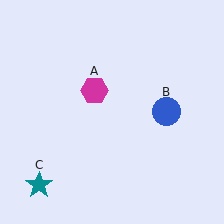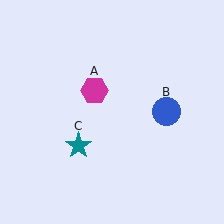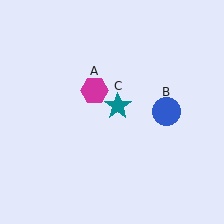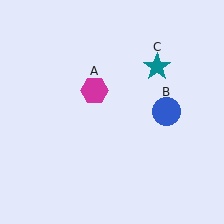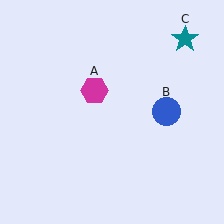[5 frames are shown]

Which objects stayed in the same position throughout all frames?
Magenta hexagon (object A) and blue circle (object B) remained stationary.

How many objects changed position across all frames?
1 object changed position: teal star (object C).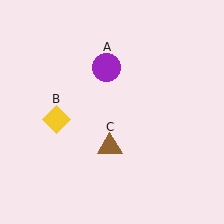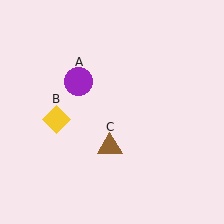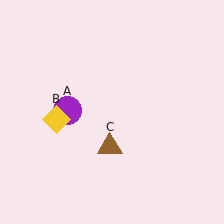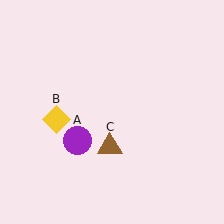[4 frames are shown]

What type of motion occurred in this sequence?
The purple circle (object A) rotated counterclockwise around the center of the scene.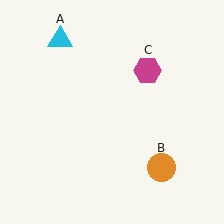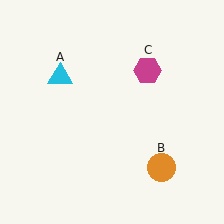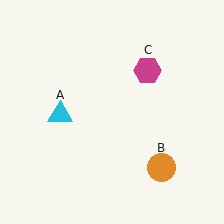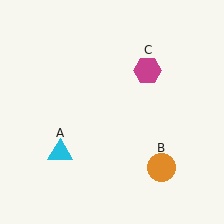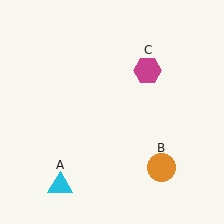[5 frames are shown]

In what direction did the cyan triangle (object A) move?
The cyan triangle (object A) moved down.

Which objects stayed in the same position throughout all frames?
Orange circle (object B) and magenta hexagon (object C) remained stationary.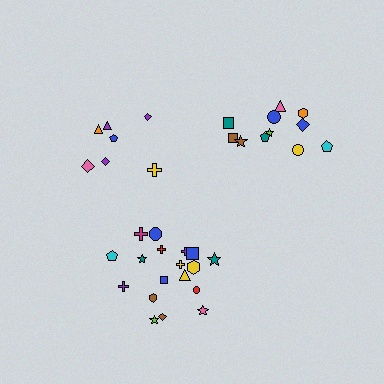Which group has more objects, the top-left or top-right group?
The top-right group.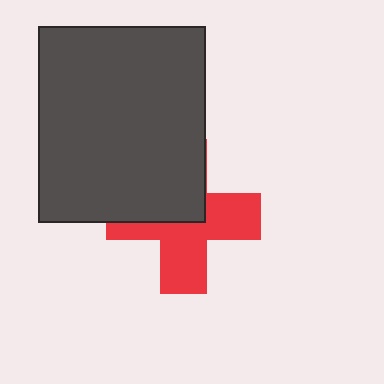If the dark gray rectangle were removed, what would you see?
You would see the complete red cross.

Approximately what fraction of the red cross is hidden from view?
Roughly 44% of the red cross is hidden behind the dark gray rectangle.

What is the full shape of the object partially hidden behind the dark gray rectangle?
The partially hidden object is a red cross.